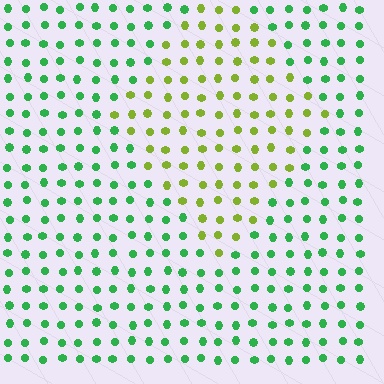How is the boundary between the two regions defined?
The boundary is defined purely by a slight shift in hue (about 52 degrees). Spacing, size, and orientation are identical on both sides.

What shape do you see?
I see a diamond.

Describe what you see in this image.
The image is filled with small green elements in a uniform arrangement. A diamond-shaped region is visible where the elements are tinted to a slightly different hue, forming a subtle color boundary.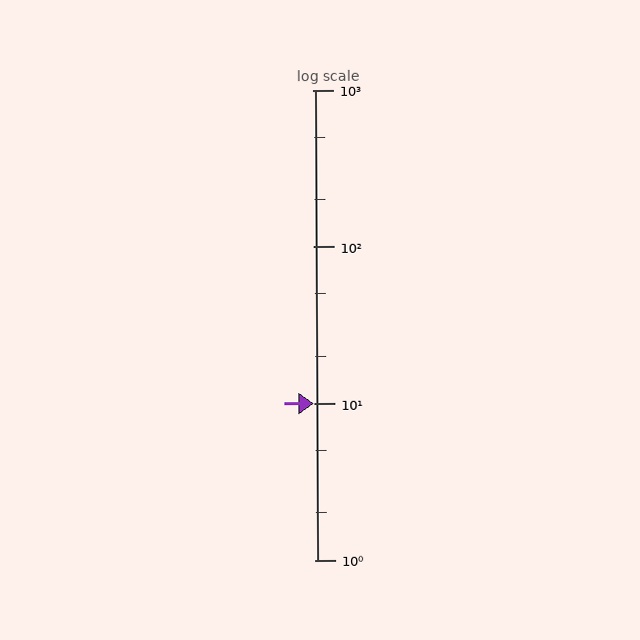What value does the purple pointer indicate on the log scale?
The pointer indicates approximately 10.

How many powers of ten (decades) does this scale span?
The scale spans 3 decades, from 1 to 1000.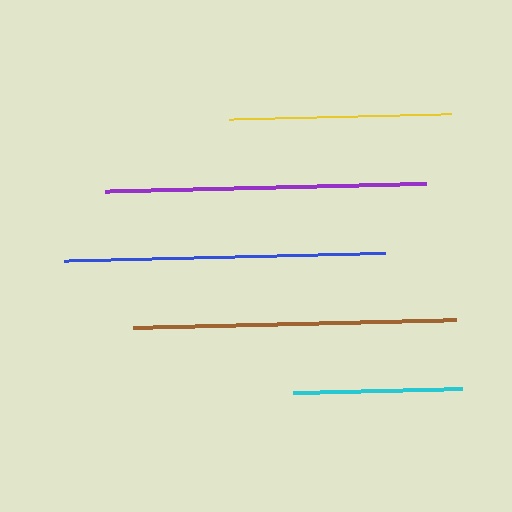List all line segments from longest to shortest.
From longest to shortest: brown, blue, purple, yellow, cyan.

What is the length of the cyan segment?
The cyan segment is approximately 169 pixels long.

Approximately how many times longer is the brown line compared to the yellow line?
The brown line is approximately 1.5 times the length of the yellow line.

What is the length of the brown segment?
The brown segment is approximately 324 pixels long.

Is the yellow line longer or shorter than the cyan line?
The yellow line is longer than the cyan line.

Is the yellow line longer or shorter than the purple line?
The purple line is longer than the yellow line.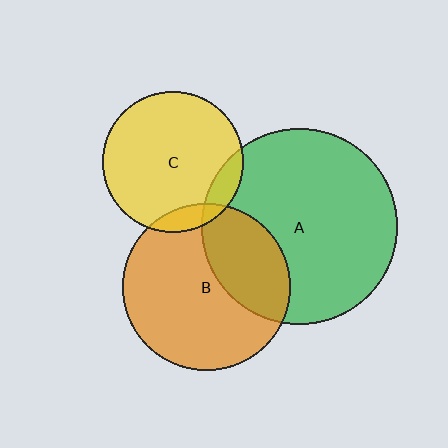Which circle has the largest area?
Circle A (green).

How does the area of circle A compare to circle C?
Approximately 1.9 times.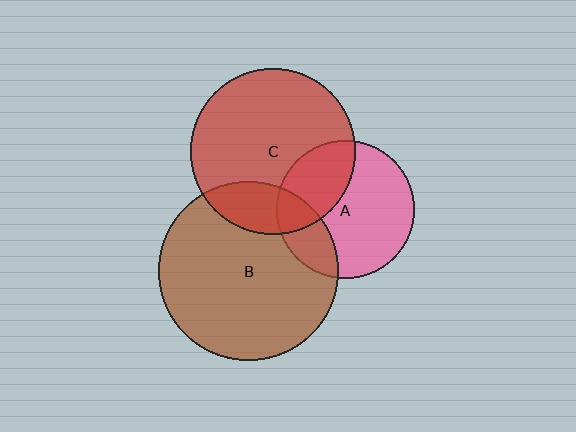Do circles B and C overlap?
Yes.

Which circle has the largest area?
Circle B (brown).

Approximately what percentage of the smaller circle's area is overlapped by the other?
Approximately 20%.